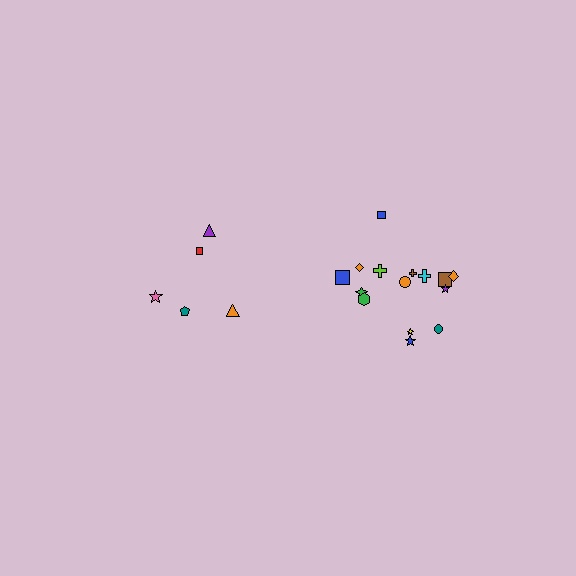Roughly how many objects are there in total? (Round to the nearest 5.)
Roughly 20 objects in total.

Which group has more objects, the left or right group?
The right group.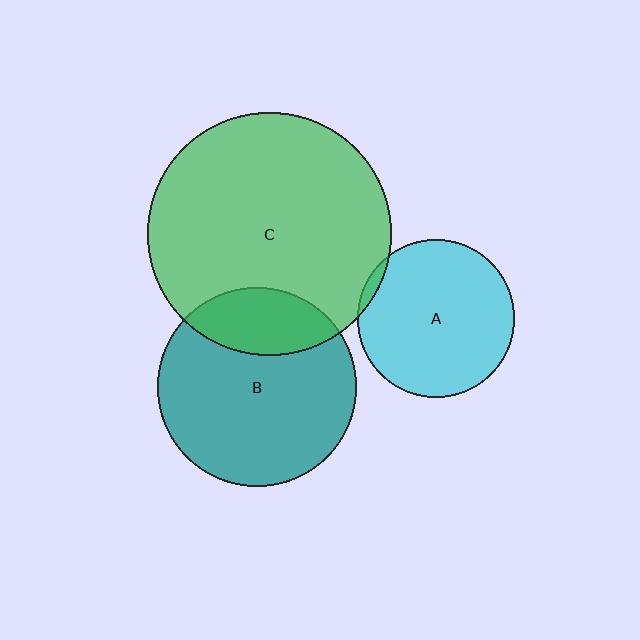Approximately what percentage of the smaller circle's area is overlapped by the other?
Approximately 25%.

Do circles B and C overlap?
Yes.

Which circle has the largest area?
Circle C (green).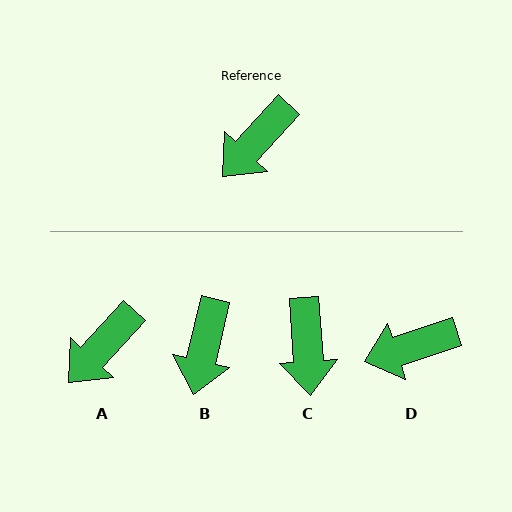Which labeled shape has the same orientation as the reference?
A.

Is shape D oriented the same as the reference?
No, it is off by about 29 degrees.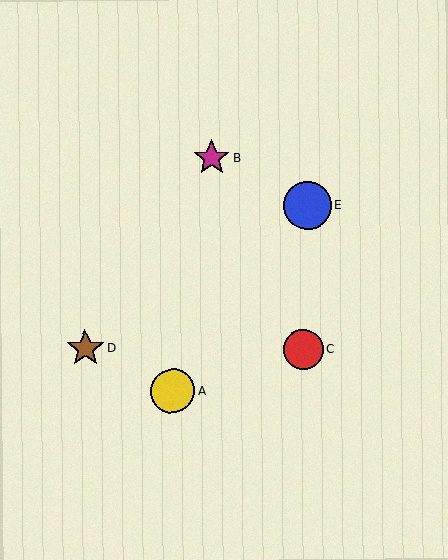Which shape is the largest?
The blue circle (labeled E) is the largest.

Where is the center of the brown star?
The center of the brown star is at (85, 349).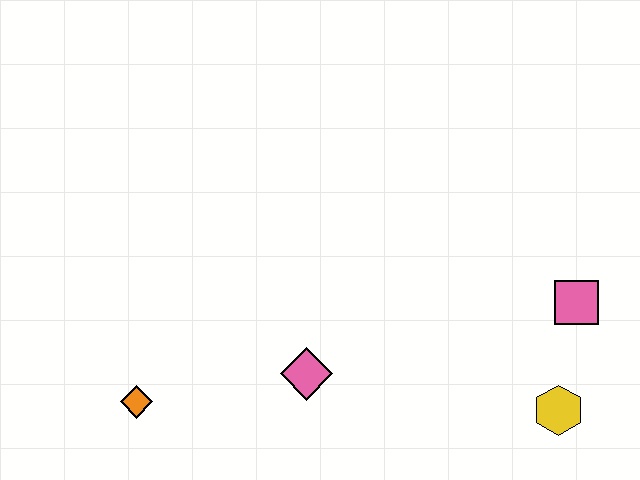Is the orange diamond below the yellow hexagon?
No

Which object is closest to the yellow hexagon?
The pink square is closest to the yellow hexagon.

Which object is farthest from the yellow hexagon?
The orange diamond is farthest from the yellow hexagon.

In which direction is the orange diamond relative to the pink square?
The orange diamond is to the left of the pink square.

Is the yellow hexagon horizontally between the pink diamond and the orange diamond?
No